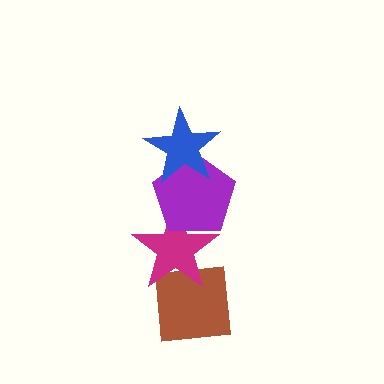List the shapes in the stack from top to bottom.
From top to bottom: the blue star, the purple pentagon, the magenta star, the brown square.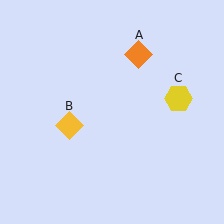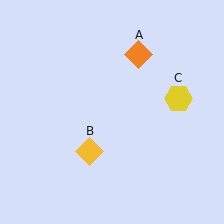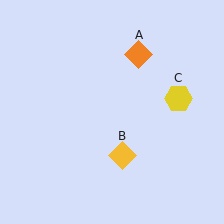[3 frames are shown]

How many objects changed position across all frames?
1 object changed position: yellow diamond (object B).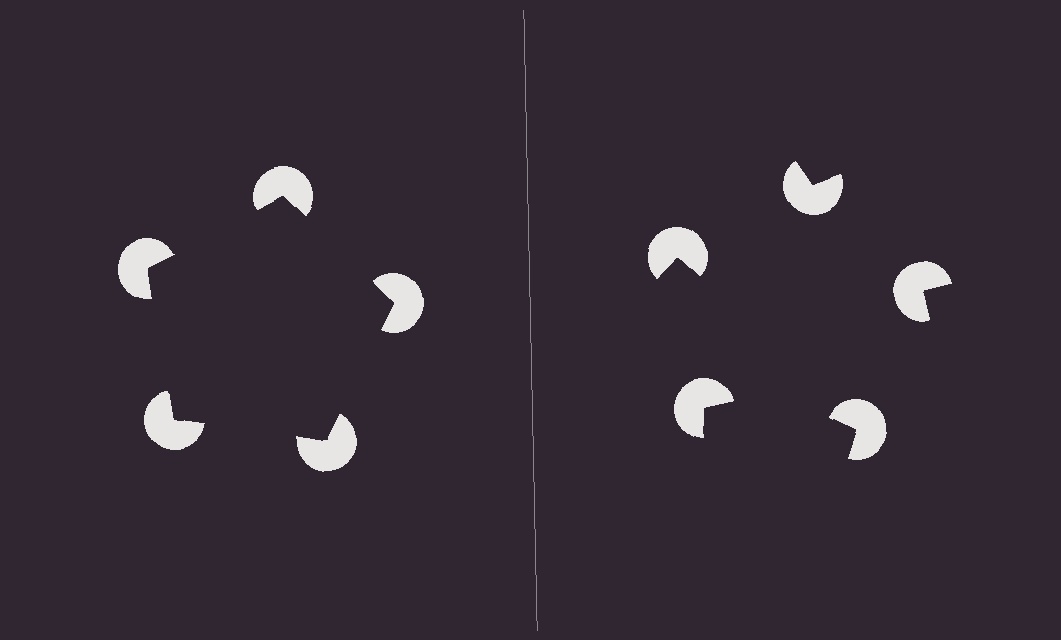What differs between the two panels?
The pac-man discs are positioned identically on both sides; only the wedge orientations differ. On the left they align to a pentagon; on the right they are misaligned.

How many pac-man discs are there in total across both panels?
10 — 5 on each side.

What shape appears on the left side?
An illusory pentagon.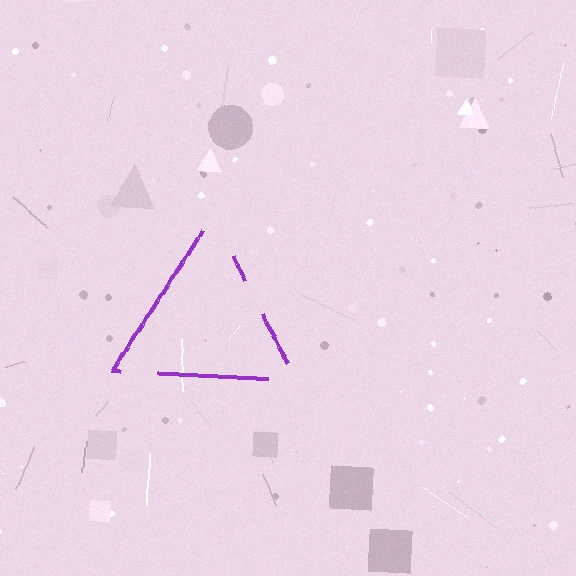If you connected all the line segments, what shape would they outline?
They would outline a triangle.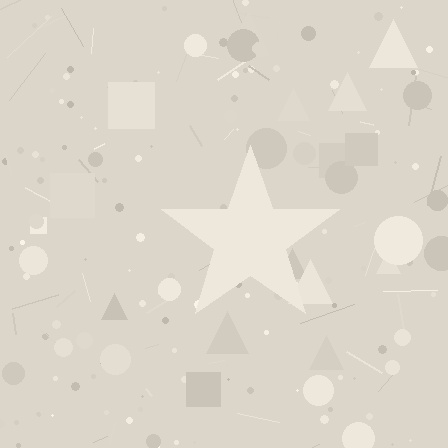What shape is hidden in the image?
A star is hidden in the image.